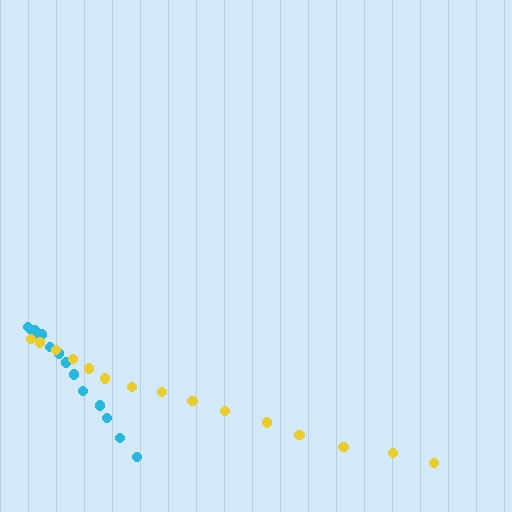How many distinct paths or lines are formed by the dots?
There are 2 distinct paths.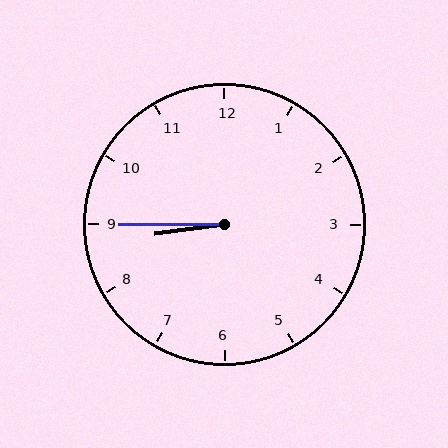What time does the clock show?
8:45.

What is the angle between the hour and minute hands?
Approximately 8 degrees.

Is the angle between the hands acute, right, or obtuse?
It is acute.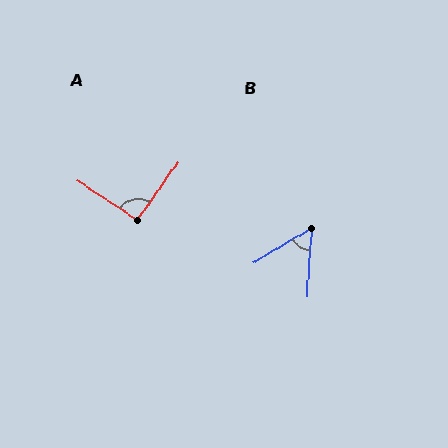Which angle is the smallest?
B, at approximately 55 degrees.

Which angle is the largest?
A, at approximately 92 degrees.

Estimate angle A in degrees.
Approximately 92 degrees.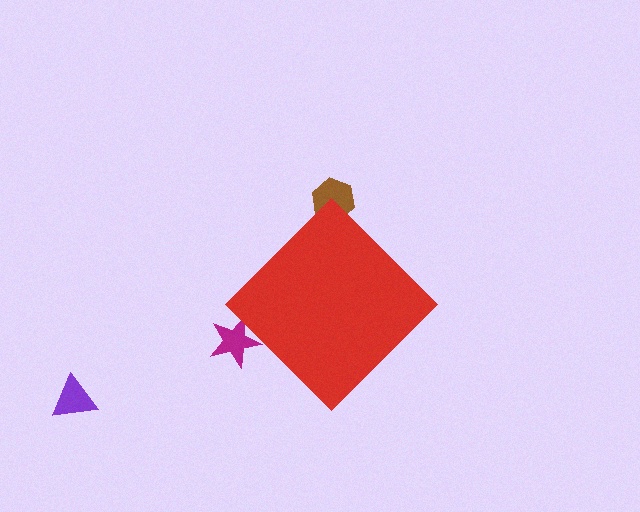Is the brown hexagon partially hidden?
Yes, the brown hexagon is partially hidden behind the red diamond.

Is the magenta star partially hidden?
Yes, the magenta star is partially hidden behind the red diamond.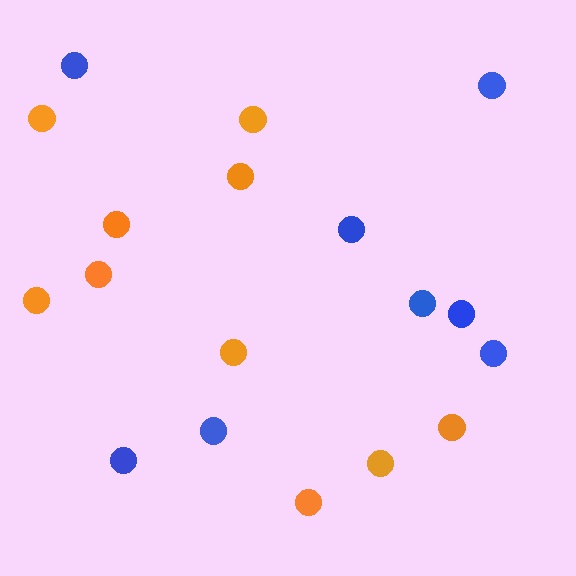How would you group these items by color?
There are 2 groups: one group of blue circles (8) and one group of orange circles (10).